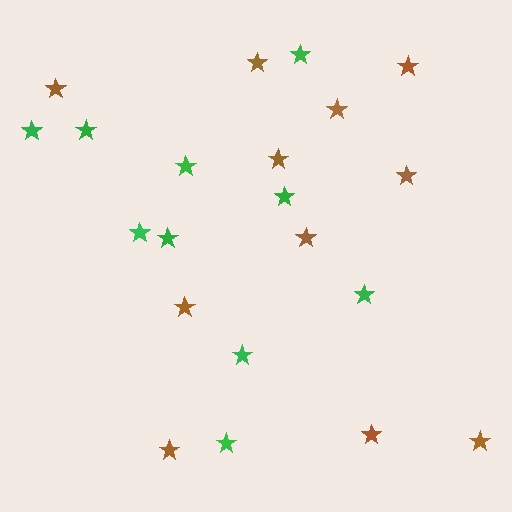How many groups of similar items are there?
There are 2 groups: one group of green stars (10) and one group of brown stars (11).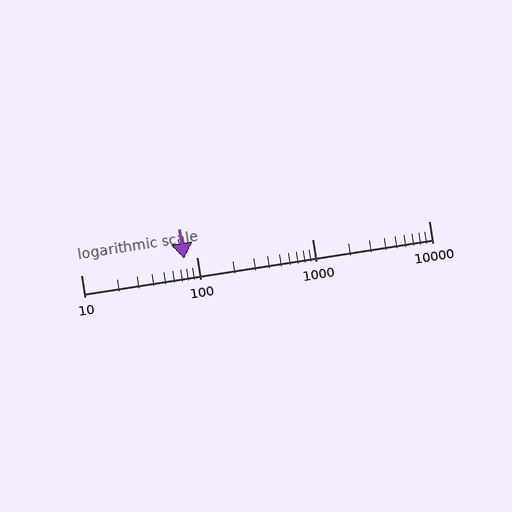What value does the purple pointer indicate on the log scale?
The pointer indicates approximately 78.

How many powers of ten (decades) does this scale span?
The scale spans 3 decades, from 10 to 10000.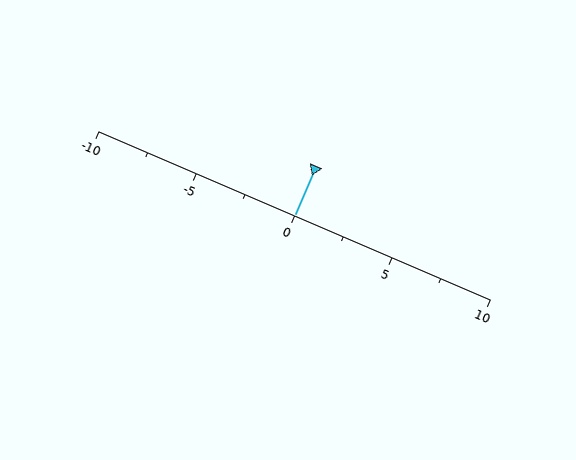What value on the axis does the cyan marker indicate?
The marker indicates approximately 0.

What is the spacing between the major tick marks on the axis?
The major ticks are spaced 5 apart.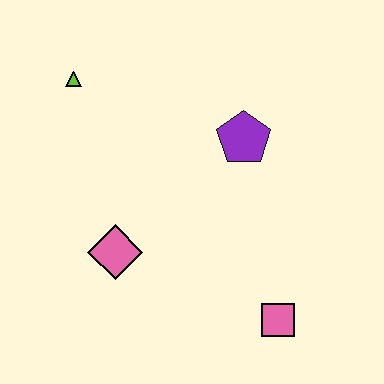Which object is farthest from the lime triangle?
The pink square is farthest from the lime triangle.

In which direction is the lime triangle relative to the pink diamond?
The lime triangle is above the pink diamond.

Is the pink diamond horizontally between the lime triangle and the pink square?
Yes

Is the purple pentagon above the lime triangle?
No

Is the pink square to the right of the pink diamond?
Yes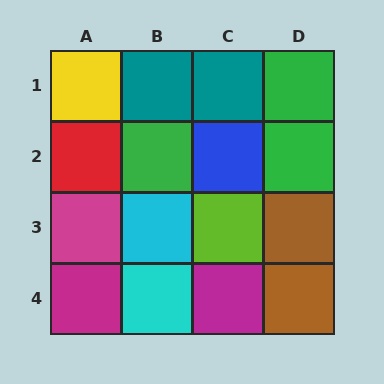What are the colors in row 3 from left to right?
Magenta, cyan, lime, brown.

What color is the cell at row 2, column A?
Red.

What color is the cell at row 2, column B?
Green.